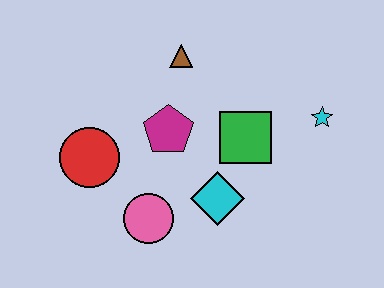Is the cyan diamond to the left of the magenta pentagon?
No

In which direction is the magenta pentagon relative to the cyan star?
The magenta pentagon is to the left of the cyan star.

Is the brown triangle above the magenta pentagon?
Yes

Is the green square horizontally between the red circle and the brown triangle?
No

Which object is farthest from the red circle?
The cyan star is farthest from the red circle.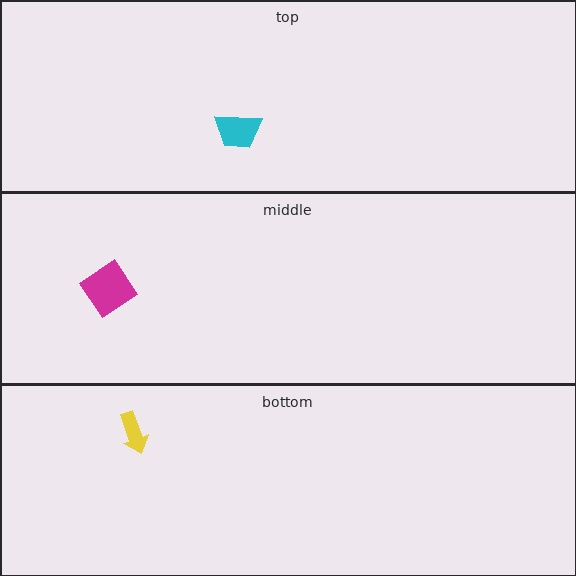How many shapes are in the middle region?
1.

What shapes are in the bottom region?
The yellow arrow.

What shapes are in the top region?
The cyan trapezoid.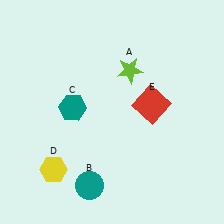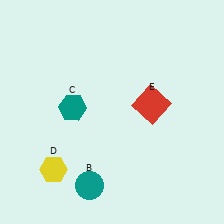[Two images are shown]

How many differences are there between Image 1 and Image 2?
There is 1 difference between the two images.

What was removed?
The lime star (A) was removed in Image 2.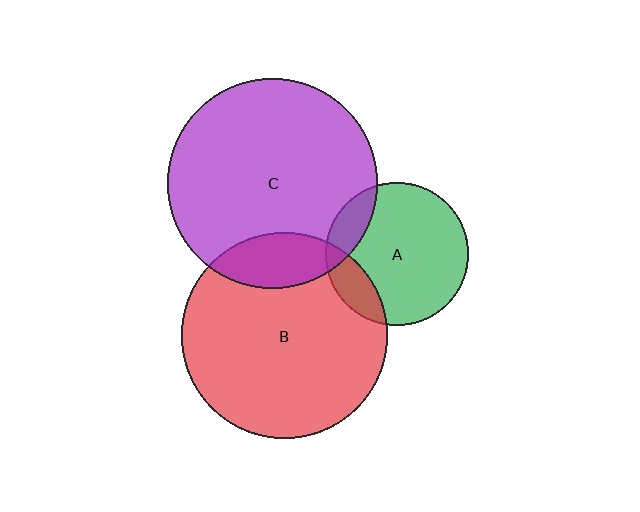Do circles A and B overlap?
Yes.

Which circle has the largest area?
Circle C (purple).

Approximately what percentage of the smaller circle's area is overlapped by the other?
Approximately 15%.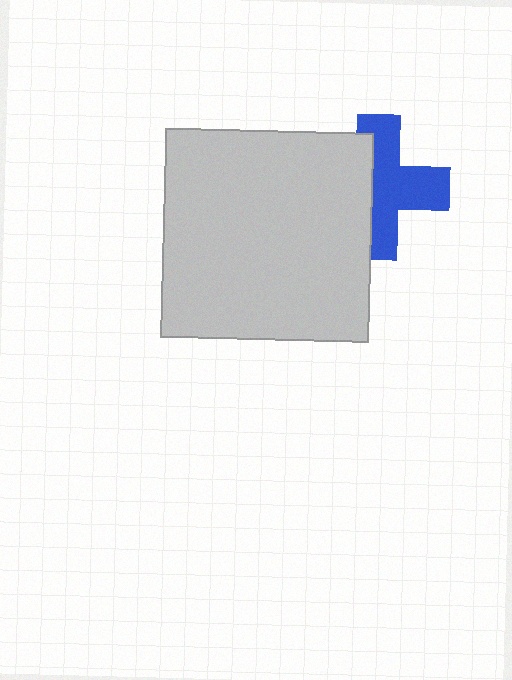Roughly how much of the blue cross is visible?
About half of it is visible (roughly 58%).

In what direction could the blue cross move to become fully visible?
The blue cross could move right. That would shift it out from behind the light gray square entirely.